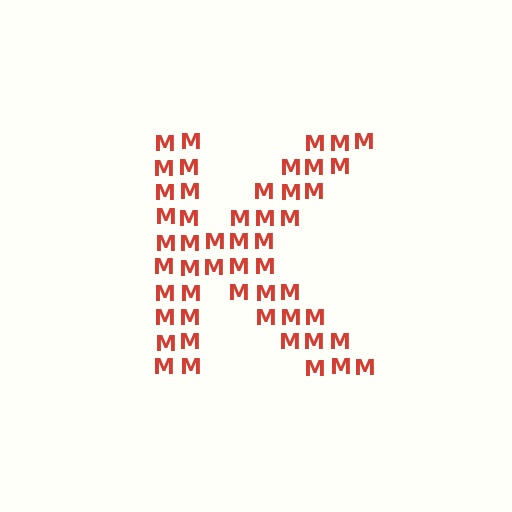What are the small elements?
The small elements are letter M's.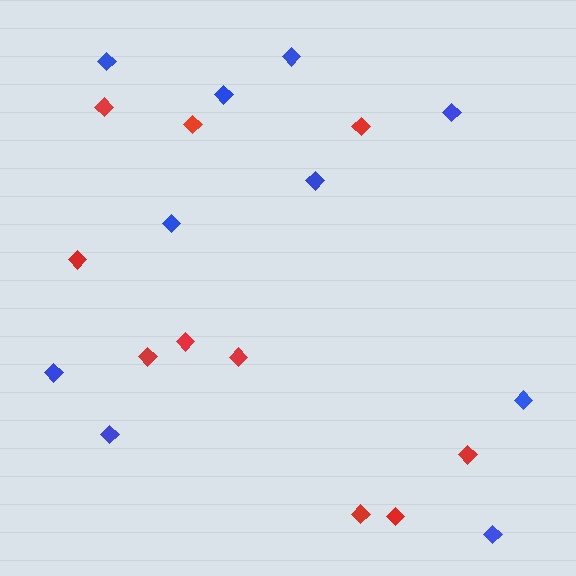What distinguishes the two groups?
There are 2 groups: one group of blue diamonds (10) and one group of red diamonds (10).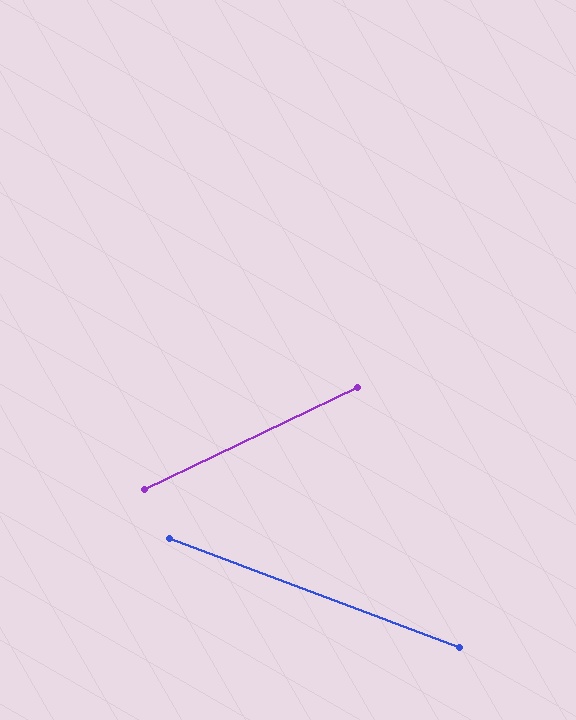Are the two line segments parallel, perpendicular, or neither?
Neither parallel nor perpendicular — they differ by about 46°.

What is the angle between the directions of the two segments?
Approximately 46 degrees.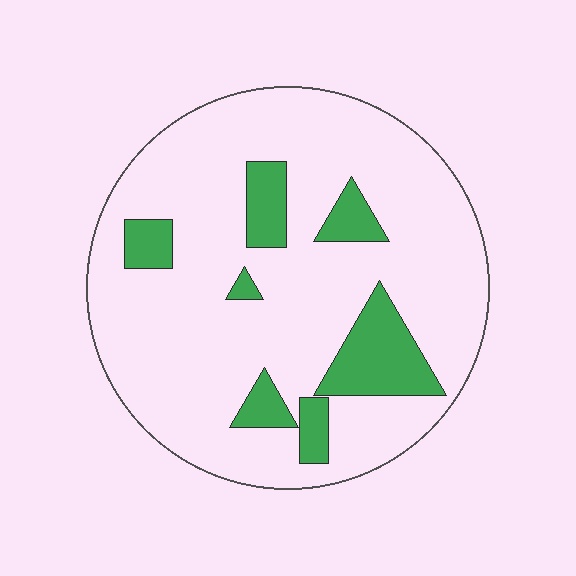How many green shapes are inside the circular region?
7.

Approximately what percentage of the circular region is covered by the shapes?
Approximately 15%.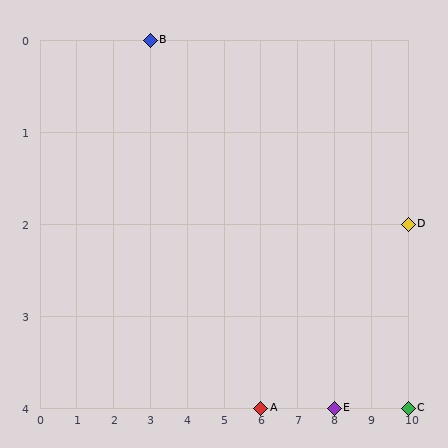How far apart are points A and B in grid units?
Points A and B are 3 columns and 4 rows apart (about 5.0 grid units diagonally).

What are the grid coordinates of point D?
Point D is at grid coordinates (10, 2).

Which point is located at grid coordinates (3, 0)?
Point B is at (3, 0).